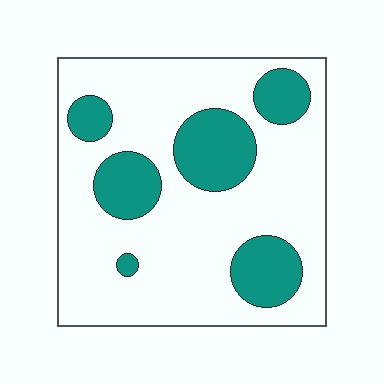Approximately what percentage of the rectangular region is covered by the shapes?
Approximately 25%.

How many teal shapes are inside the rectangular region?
6.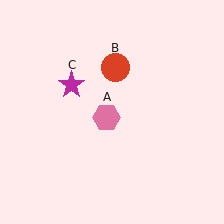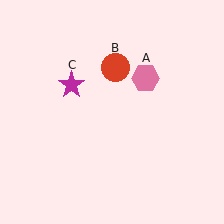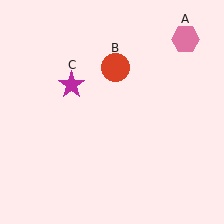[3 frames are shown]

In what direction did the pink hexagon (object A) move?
The pink hexagon (object A) moved up and to the right.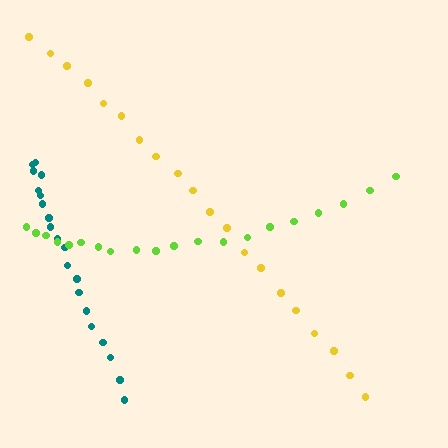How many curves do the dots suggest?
There are 3 distinct paths.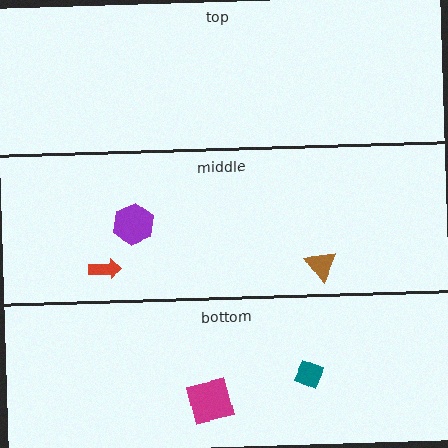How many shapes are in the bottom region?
2.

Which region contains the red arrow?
The middle region.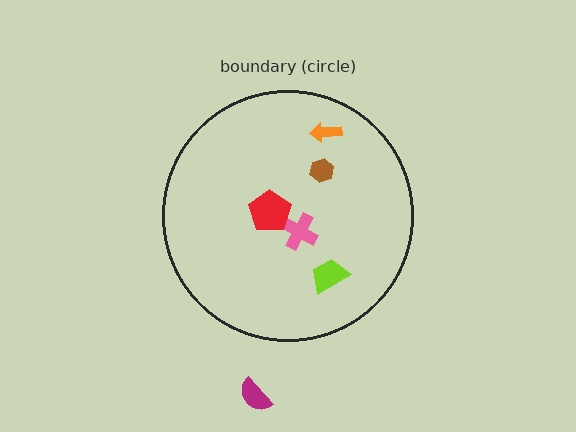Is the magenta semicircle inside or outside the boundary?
Outside.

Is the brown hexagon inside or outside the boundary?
Inside.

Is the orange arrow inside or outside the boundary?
Inside.